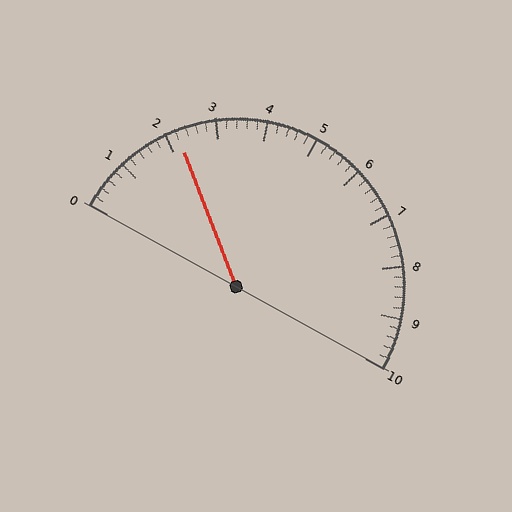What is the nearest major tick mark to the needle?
The nearest major tick mark is 2.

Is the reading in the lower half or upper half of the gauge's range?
The reading is in the lower half of the range (0 to 10).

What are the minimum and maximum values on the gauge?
The gauge ranges from 0 to 10.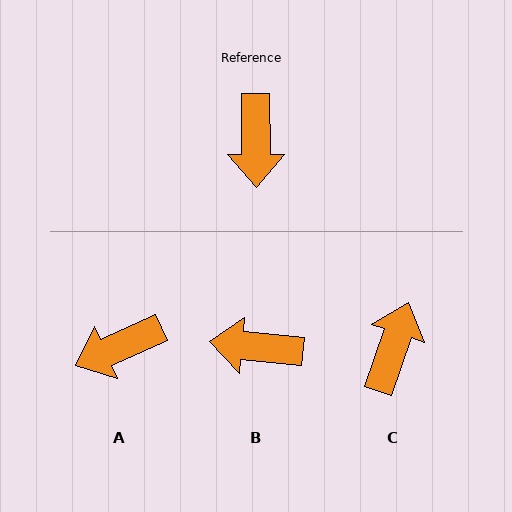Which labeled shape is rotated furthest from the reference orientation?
C, about 161 degrees away.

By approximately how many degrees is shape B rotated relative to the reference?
Approximately 96 degrees clockwise.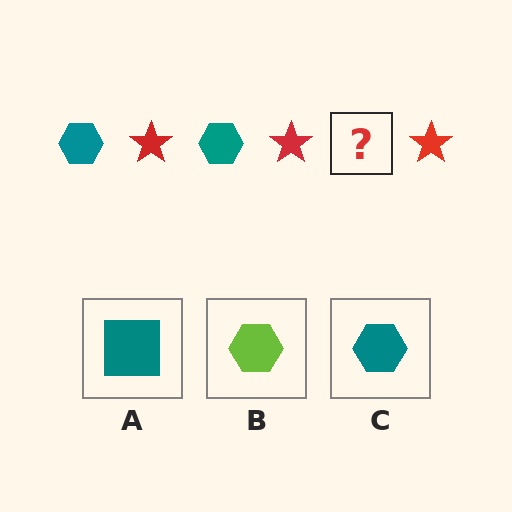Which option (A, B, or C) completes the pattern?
C.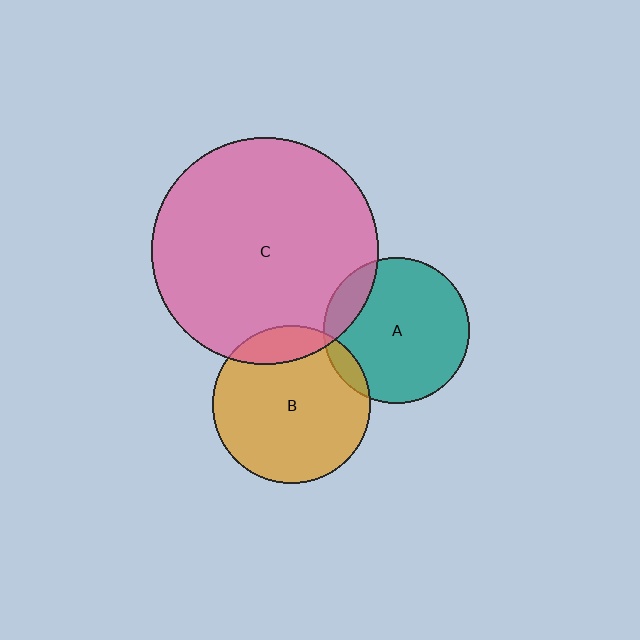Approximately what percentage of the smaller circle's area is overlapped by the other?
Approximately 15%.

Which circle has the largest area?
Circle C (pink).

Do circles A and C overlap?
Yes.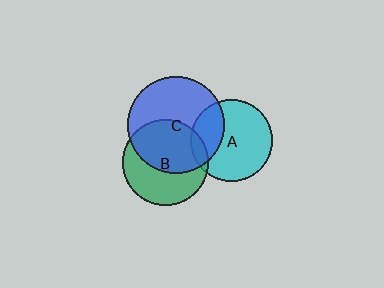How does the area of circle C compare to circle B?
Approximately 1.3 times.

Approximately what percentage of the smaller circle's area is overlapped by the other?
Approximately 30%.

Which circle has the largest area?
Circle C (blue).